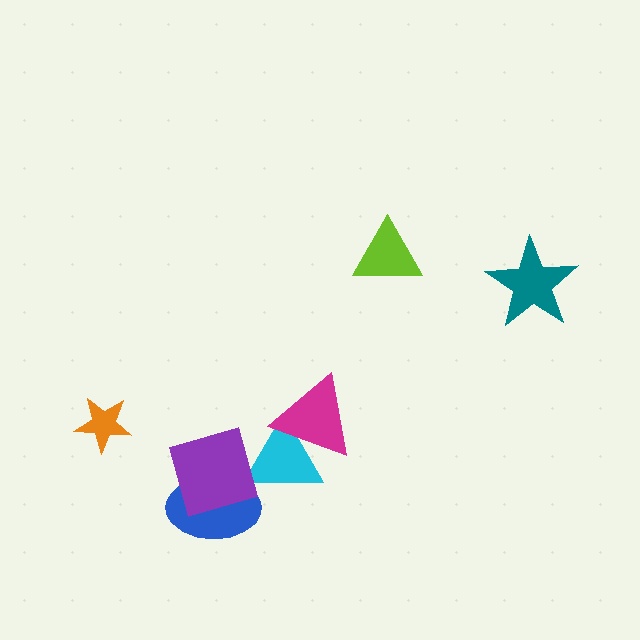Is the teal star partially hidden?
No, no other shape covers it.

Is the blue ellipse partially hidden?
Yes, it is partially covered by another shape.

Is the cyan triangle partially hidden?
Yes, it is partially covered by another shape.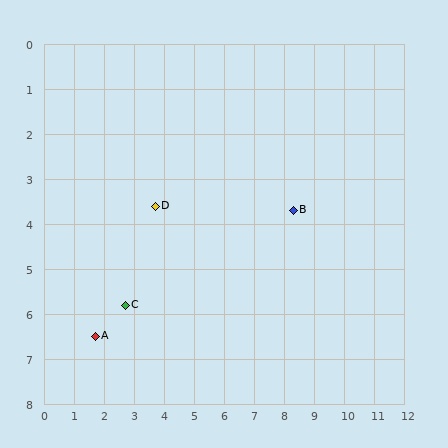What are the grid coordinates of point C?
Point C is at approximately (2.7, 5.8).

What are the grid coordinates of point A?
Point A is at approximately (1.7, 6.5).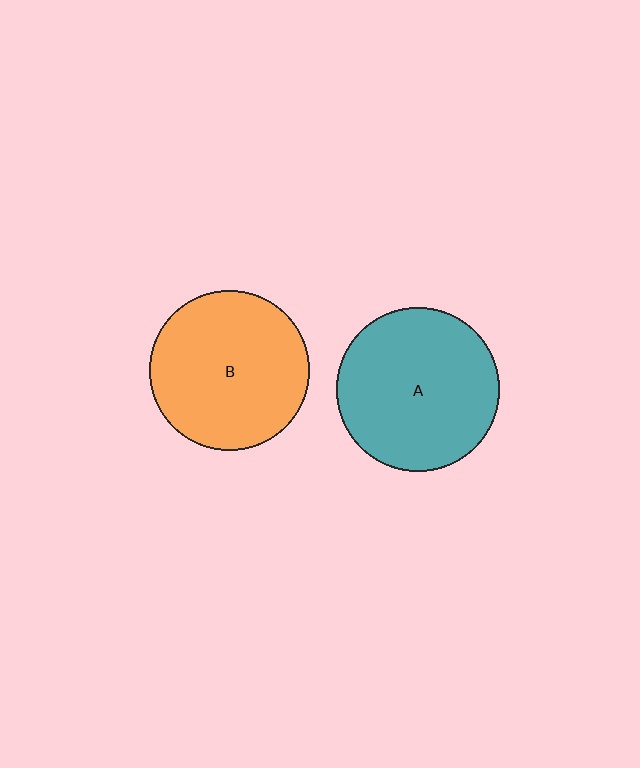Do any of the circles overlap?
No, none of the circles overlap.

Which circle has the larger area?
Circle A (teal).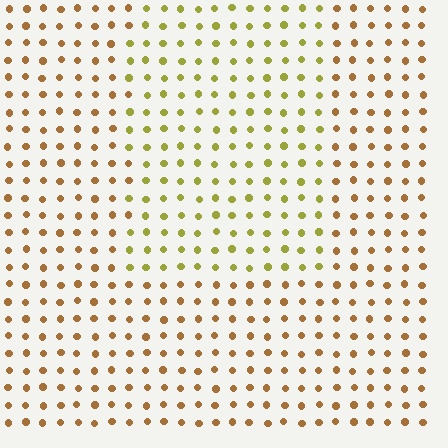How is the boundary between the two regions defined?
The boundary is defined purely by a slight shift in hue (about 36 degrees). Spacing, size, and orientation are identical on both sides.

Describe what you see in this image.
The image is filled with small brown elements in a uniform arrangement. A rectangle-shaped region is visible where the elements are tinted to a slightly different hue, forming a subtle color boundary.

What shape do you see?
I see a rectangle.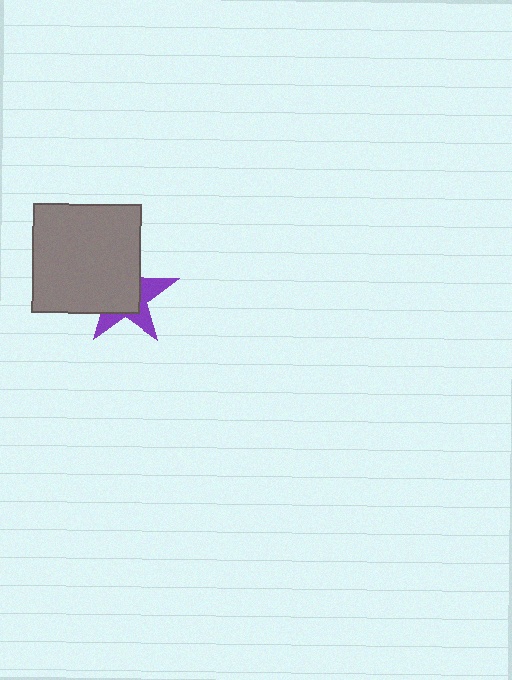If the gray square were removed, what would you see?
You would see the complete purple star.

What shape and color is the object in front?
The object in front is a gray square.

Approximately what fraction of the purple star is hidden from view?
Roughly 60% of the purple star is hidden behind the gray square.